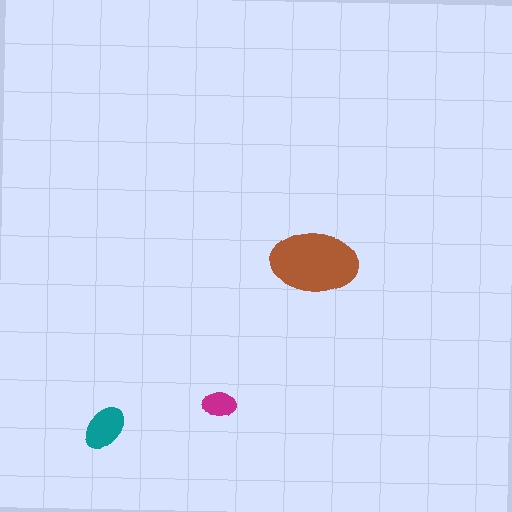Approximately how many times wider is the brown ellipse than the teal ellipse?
About 2 times wider.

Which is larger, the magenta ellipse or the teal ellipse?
The teal one.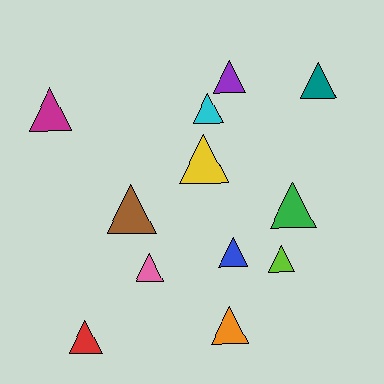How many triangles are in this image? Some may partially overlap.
There are 12 triangles.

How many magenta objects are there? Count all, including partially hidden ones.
There is 1 magenta object.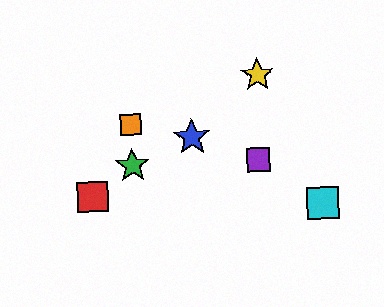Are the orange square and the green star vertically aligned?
Yes, both are at x≈131.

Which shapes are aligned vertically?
The green star, the orange square are aligned vertically.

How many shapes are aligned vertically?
2 shapes (the green star, the orange square) are aligned vertically.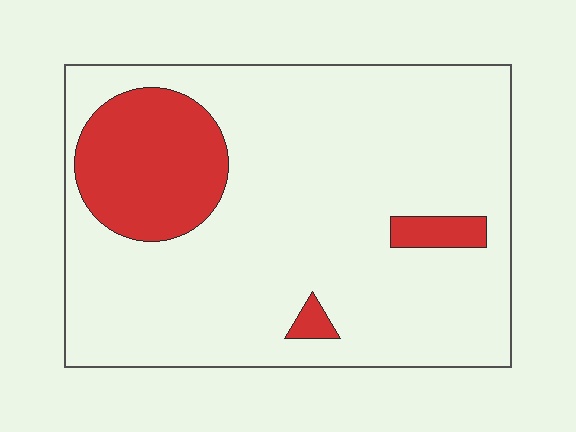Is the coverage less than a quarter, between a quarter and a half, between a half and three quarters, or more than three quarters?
Less than a quarter.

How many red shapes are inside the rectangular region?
3.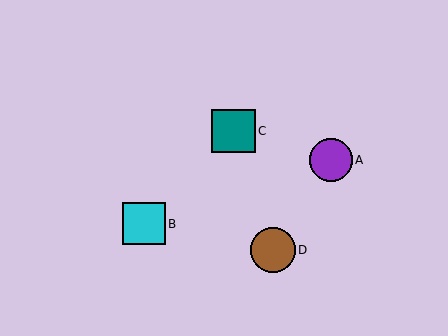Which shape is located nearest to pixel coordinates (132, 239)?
The cyan square (labeled B) at (144, 224) is nearest to that location.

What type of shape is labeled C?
Shape C is a teal square.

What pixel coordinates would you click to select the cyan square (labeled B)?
Click at (144, 224) to select the cyan square B.